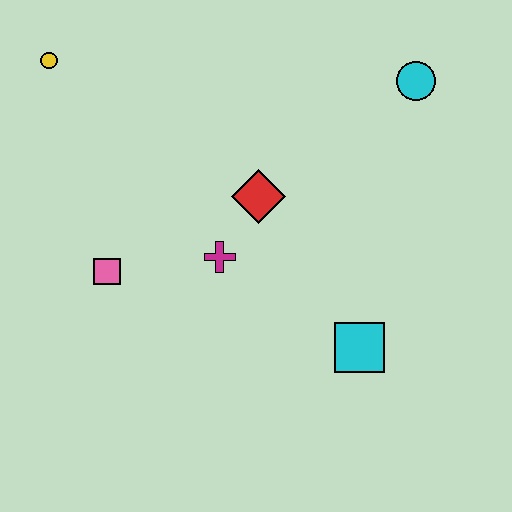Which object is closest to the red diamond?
The magenta cross is closest to the red diamond.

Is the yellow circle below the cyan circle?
No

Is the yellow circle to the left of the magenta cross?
Yes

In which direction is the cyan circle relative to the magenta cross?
The cyan circle is to the right of the magenta cross.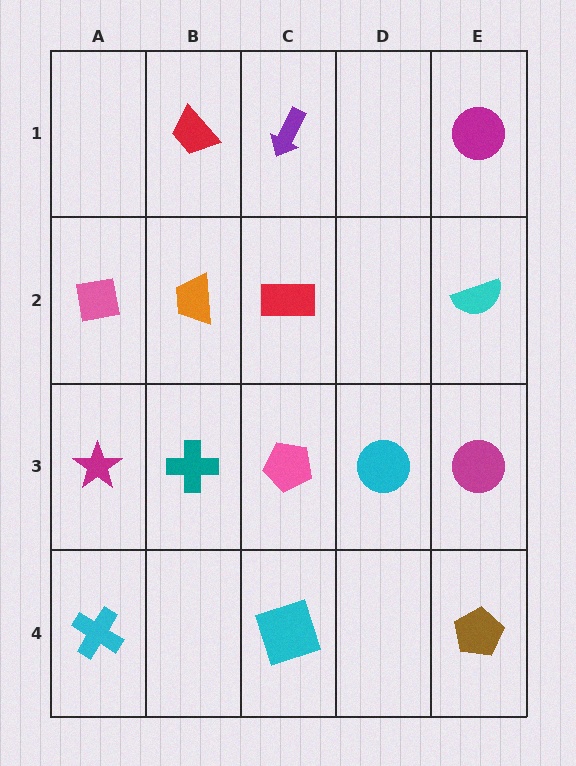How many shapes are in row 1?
3 shapes.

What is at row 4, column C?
A cyan square.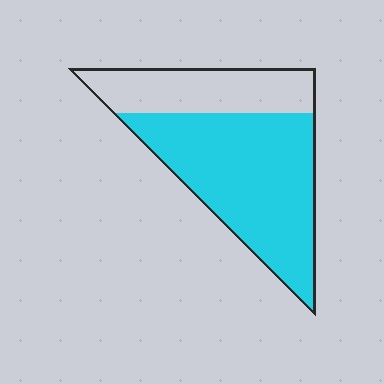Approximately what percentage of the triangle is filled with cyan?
Approximately 65%.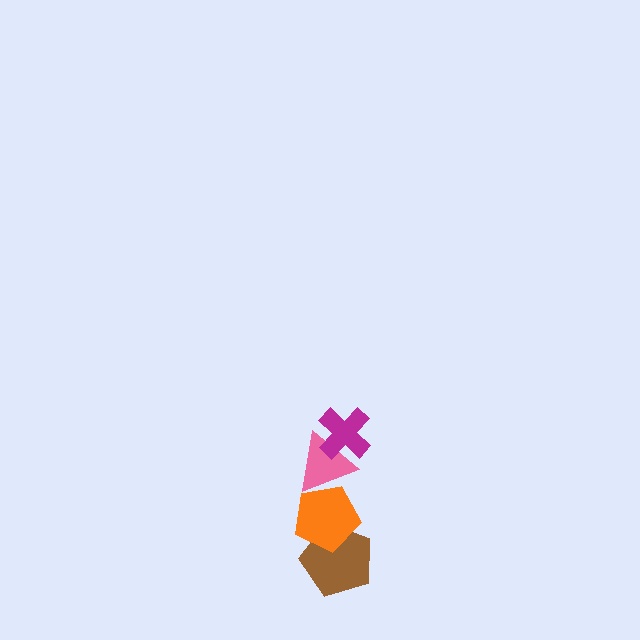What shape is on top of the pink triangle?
The magenta cross is on top of the pink triangle.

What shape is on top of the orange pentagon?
The pink triangle is on top of the orange pentagon.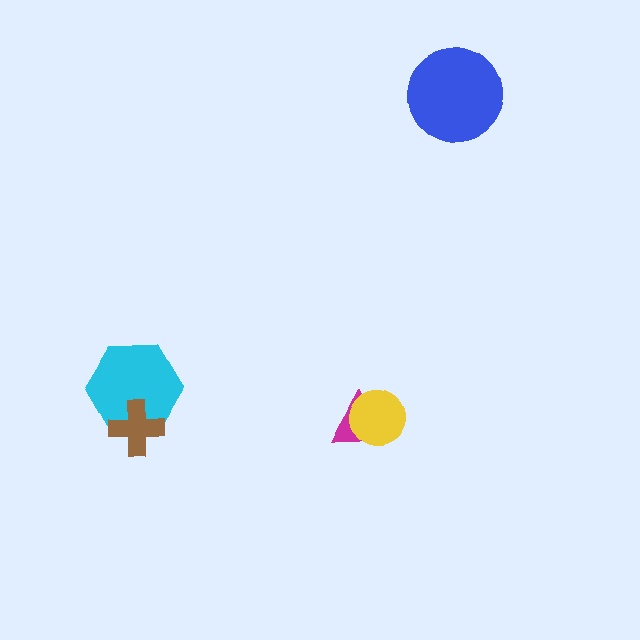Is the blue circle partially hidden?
No, no other shape covers it.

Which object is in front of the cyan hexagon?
The brown cross is in front of the cyan hexagon.